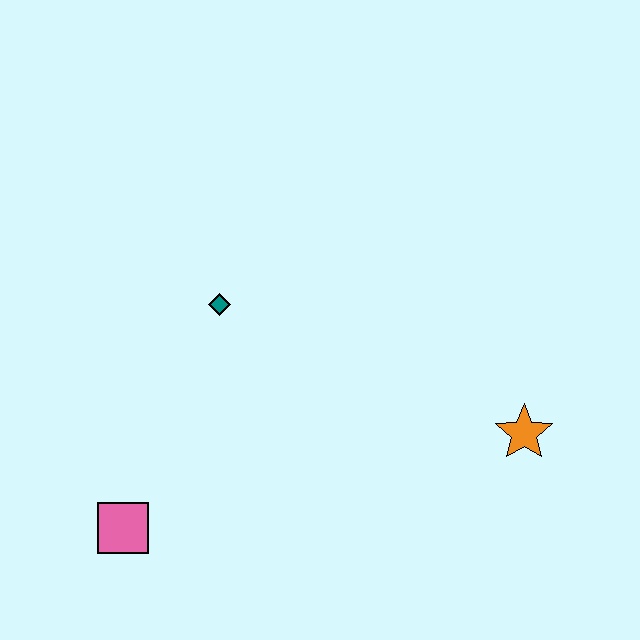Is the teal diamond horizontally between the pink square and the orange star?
Yes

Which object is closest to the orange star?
The teal diamond is closest to the orange star.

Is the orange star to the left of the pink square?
No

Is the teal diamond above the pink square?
Yes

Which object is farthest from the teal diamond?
The orange star is farthest from the teal diamond.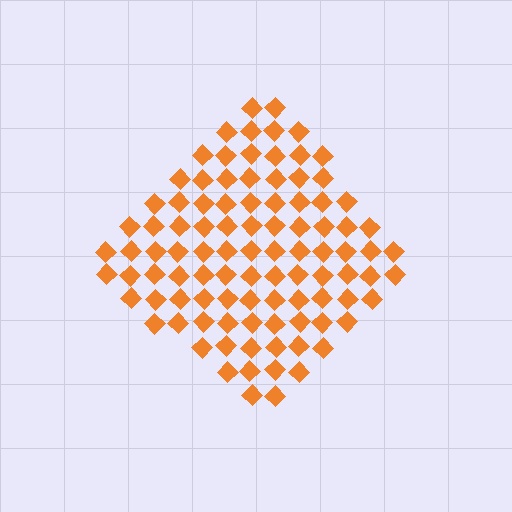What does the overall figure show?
The overall figure shows a diamond.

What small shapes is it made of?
It is made of small diamonds.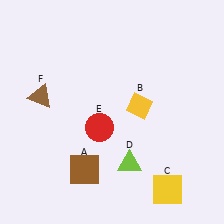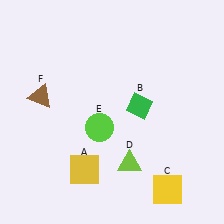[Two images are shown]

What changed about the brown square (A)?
In Image 1, A is brown. In Image 2, it changed to yellow.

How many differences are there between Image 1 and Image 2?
There are 3 differences between the two images.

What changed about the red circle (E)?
In Image 1, E is red. In Image 2, it changed to lime.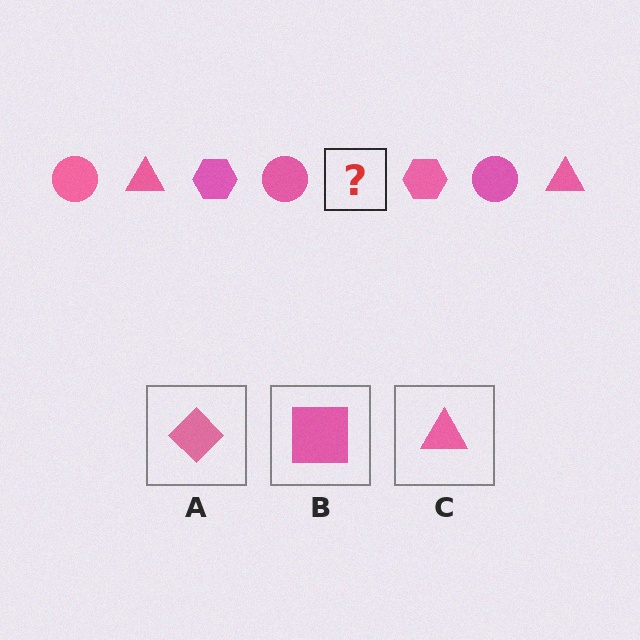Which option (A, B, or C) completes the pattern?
C.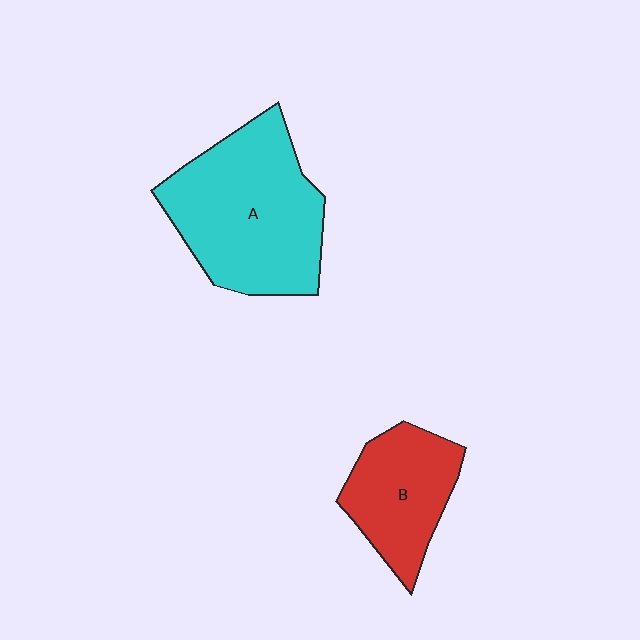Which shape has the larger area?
Shape A (cyan).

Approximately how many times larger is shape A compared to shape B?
Approximately 1.7 times.